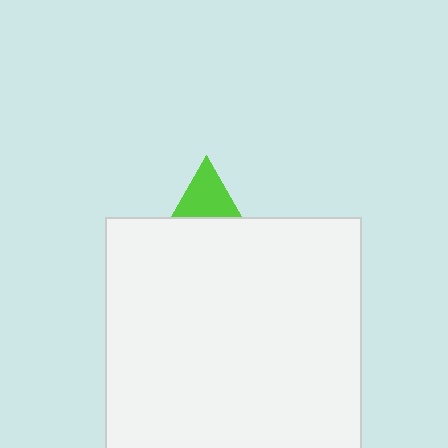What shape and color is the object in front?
The object in front is a white rectangle.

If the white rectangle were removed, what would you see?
You would see the complete lime triangle.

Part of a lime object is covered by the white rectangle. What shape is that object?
It is a triangle.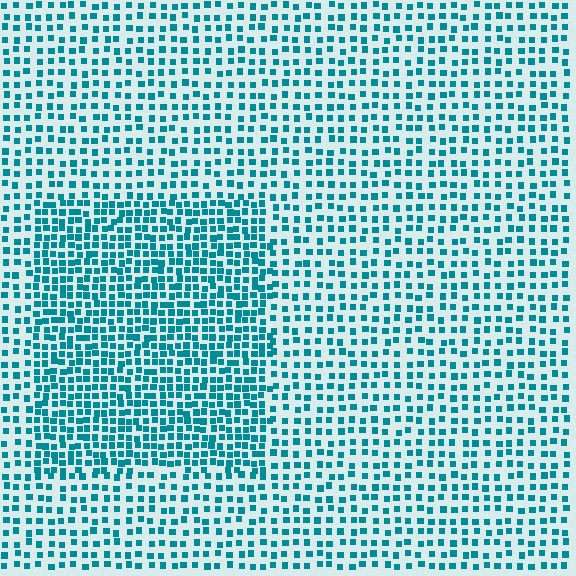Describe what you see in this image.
The image contains small teal elements arranged at two different densities. A rectangle-shaped region is visible where the elements are more densely packed than the surrounding area.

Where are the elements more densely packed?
The elements are more densely packed inside the rectangle boundary.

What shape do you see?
I see a rectangle.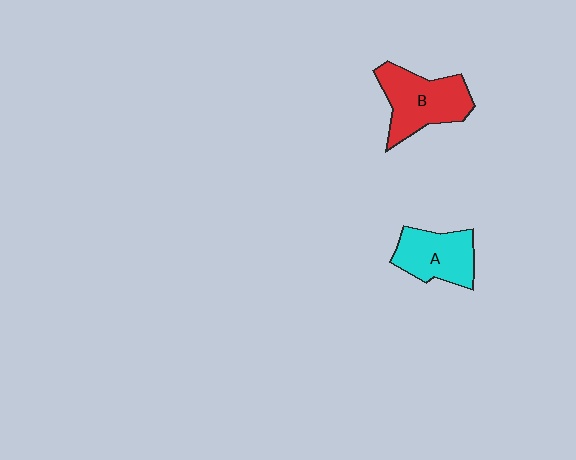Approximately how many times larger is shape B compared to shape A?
Approximately 1.3 times.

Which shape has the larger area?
Shape B (red).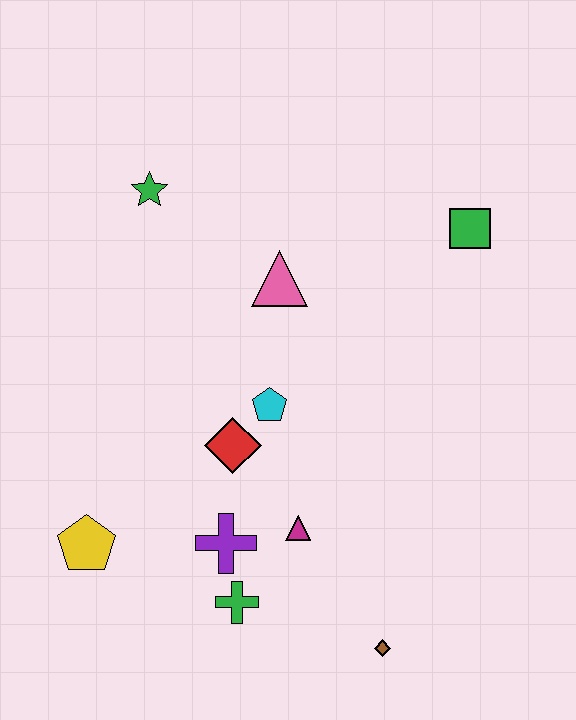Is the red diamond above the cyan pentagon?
No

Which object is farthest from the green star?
The brown diamond is farthest from the green star.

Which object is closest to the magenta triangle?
The purple cross is closest to the magenta triangle.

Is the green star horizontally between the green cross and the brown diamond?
No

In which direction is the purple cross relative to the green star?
The purple cross is below the green star.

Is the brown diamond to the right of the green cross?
Yes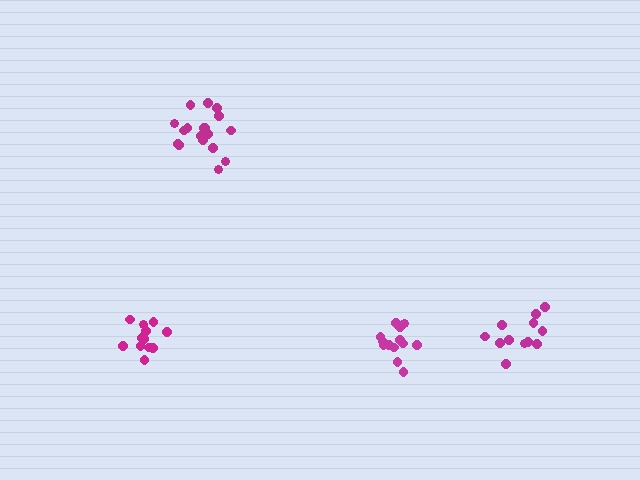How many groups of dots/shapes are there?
There are 4 groups.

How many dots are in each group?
Group 1: 12 dots, Group 2: 13 dots, Group 3: 12 dots, Group 4: 18 dots (55 total).